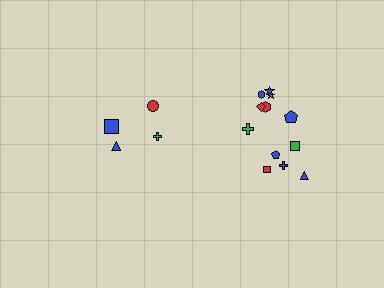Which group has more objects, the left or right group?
The right group.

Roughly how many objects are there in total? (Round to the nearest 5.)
Roughly 15 objects in total.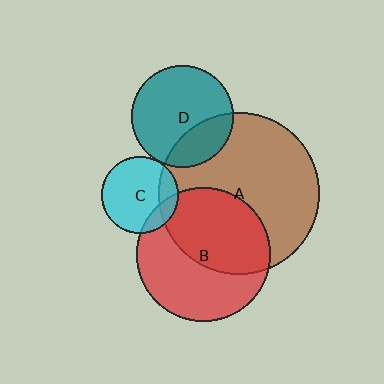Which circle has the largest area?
Circle A (brown).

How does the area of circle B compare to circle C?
Approximately 3.0 times.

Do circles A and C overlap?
Yes.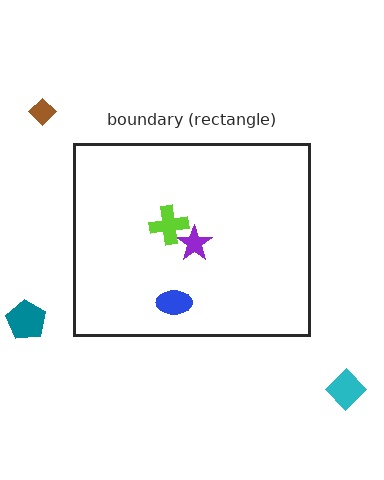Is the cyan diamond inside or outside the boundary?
Outside.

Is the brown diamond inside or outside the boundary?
Outside.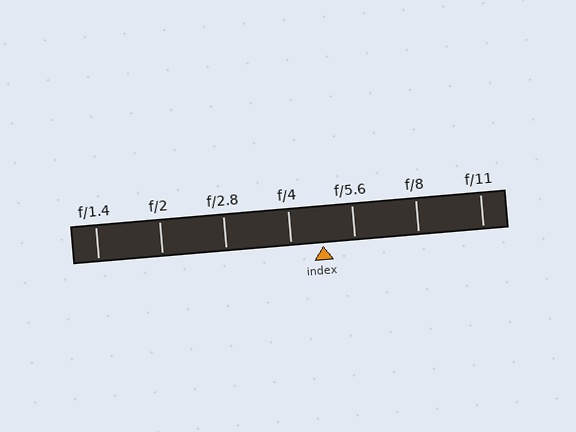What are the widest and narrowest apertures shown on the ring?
The widest aperture shown is f/1.4 and the narrowest is f/11.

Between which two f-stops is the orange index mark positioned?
The index mark is between f/4 and f/5.6.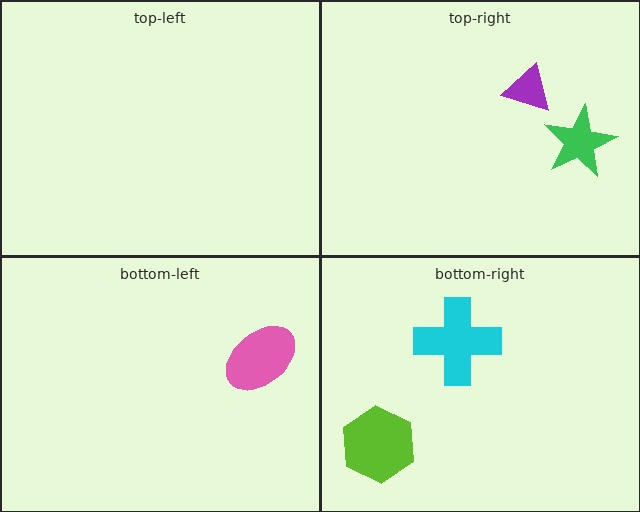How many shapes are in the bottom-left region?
1.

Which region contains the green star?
The top-right region.